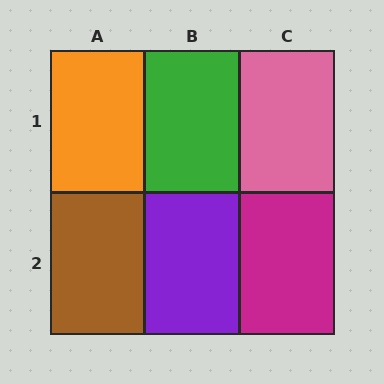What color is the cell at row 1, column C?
Pink.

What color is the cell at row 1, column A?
Orange.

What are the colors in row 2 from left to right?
Brown, purple, magenta.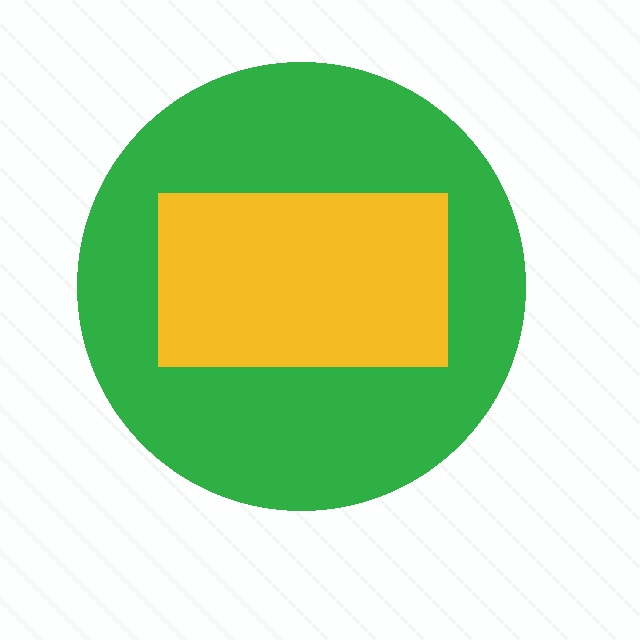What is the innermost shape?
The yellow rectangle.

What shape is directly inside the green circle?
The yellow rectangle.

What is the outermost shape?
The green circle.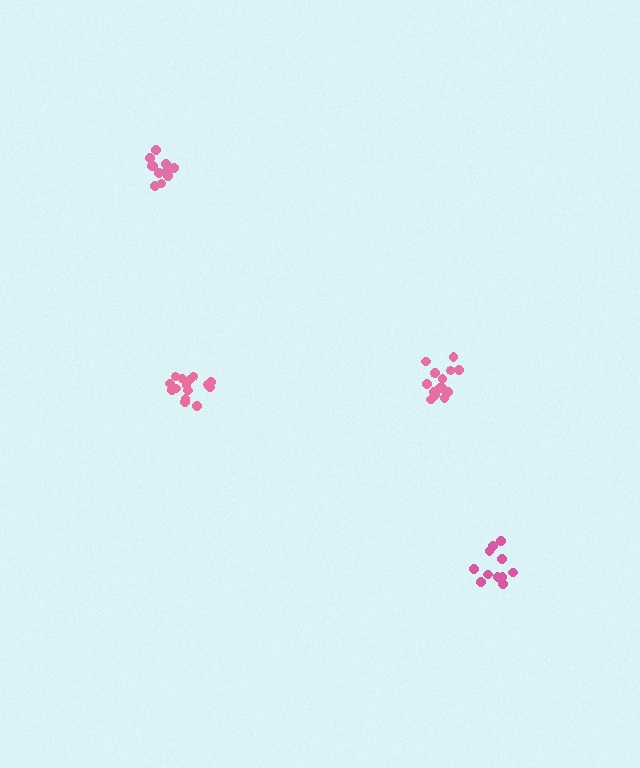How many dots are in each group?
Group 1: 12 dots, Group 2: 15 dots, Group 3: 15 dots, Group 4: 11 dots (53 total).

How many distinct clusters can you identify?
There are 4 distinct clusters.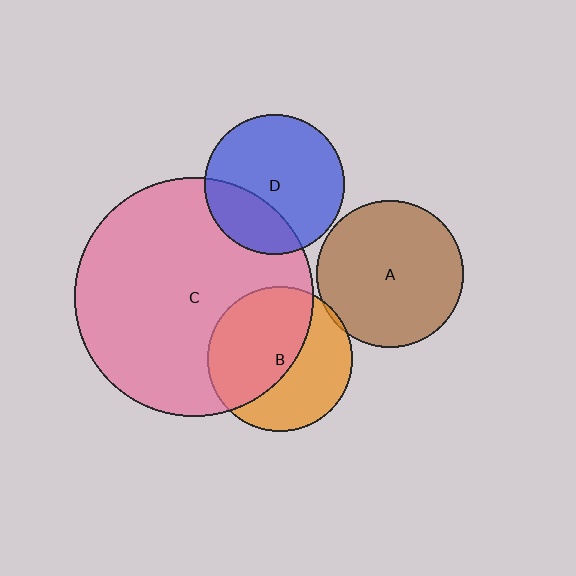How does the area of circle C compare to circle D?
Approximately 2.9 times.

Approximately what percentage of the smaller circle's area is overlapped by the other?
Approximately 5%.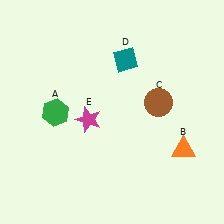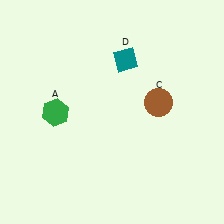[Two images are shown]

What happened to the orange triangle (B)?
The orange triangle (B) was removed in Image 2. It was in the bottom-right area of Image 1.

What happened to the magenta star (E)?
The magenta star (E) was removed in Image 2. It was in the bottom-left area of Image 1.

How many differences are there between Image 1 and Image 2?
There are 2 differences between the two images.